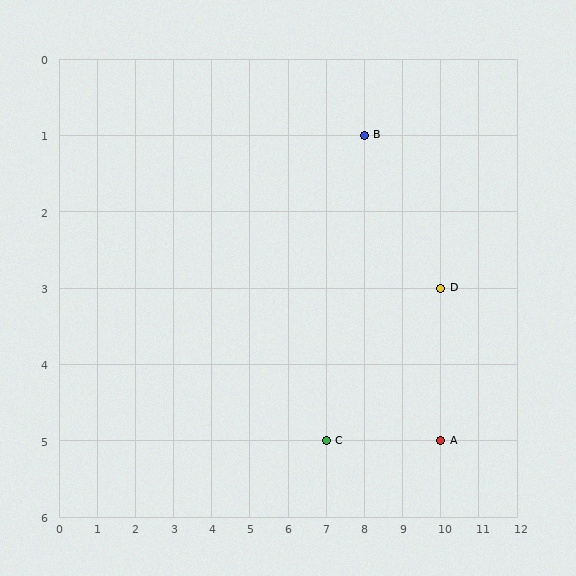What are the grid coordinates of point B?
Point B is at grid coordinates (8, 1).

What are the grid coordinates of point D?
Point D is at grid coordinates (10, 3).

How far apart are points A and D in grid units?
Points A and D are 2 rows apart.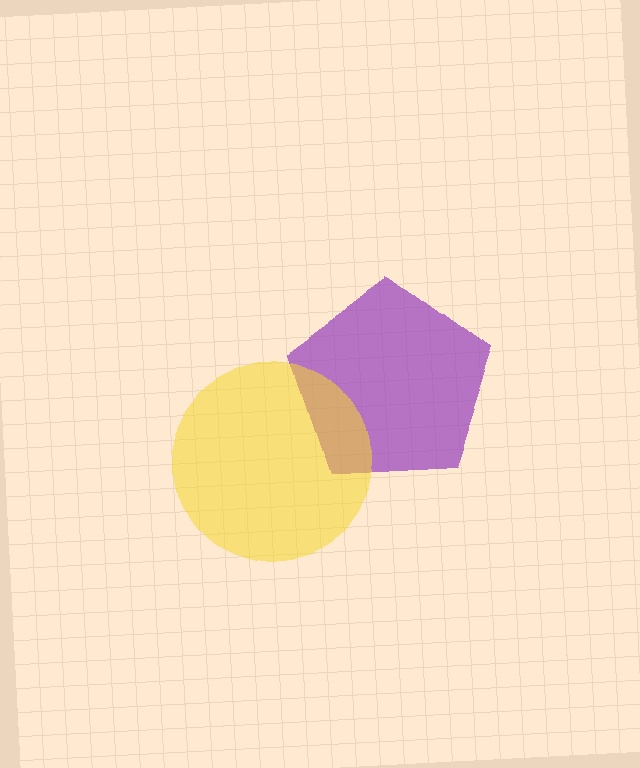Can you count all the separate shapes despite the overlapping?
Yes, there are 2 separate shapes.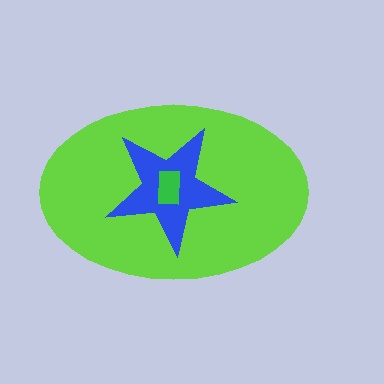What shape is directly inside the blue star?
The green rectangle.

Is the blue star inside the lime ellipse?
Yes.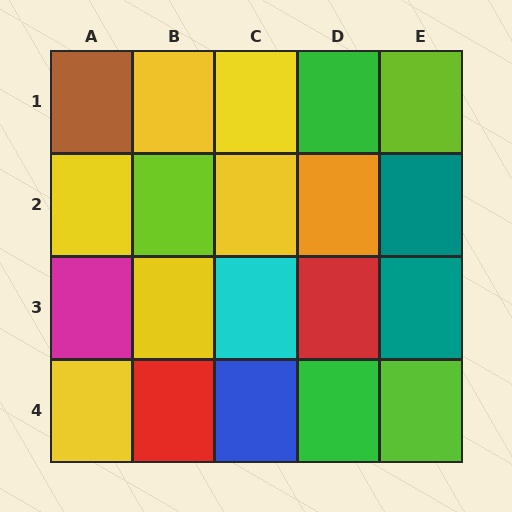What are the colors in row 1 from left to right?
Brown, yellow, yellow, green, lime.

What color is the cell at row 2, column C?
Yellow.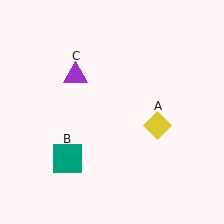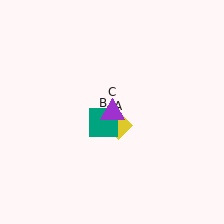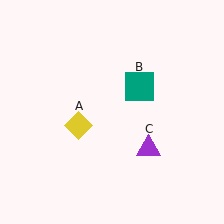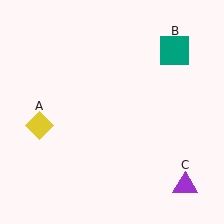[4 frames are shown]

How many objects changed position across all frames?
3 objects changed position: yellow diamond (object A), teal square (object B), purple triangle (object C).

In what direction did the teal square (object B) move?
The teal square (object B) moved up and to the right.